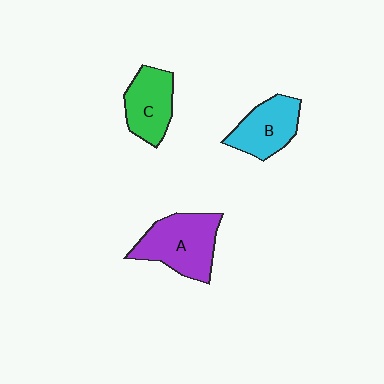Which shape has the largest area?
Shape A (purple).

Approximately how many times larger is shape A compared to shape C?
Approximately 1.4 times.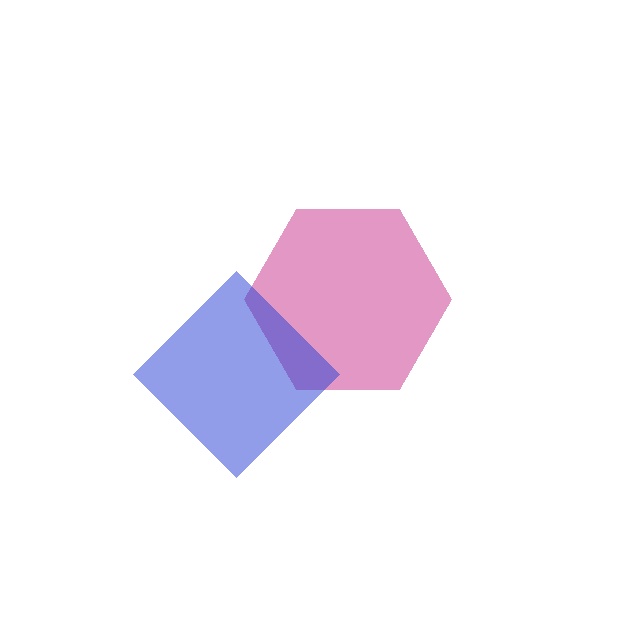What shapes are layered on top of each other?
The layered shapes are: a magenta hexagon, a blue diamond.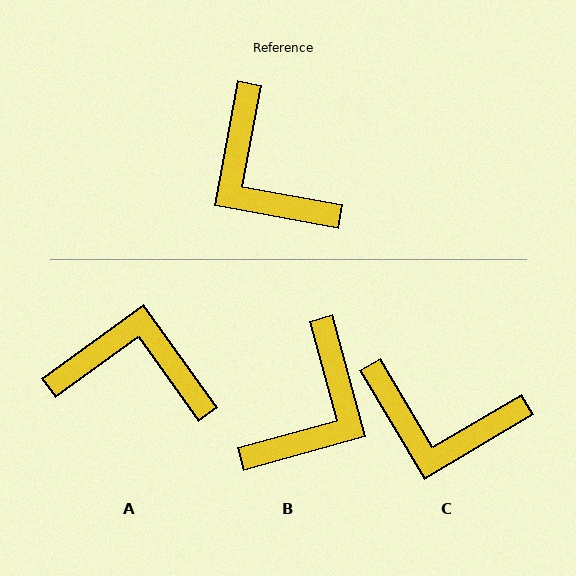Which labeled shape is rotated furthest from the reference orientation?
A, about 134 degrees away.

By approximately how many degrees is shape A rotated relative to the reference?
Approximately 134 degrees clockwise.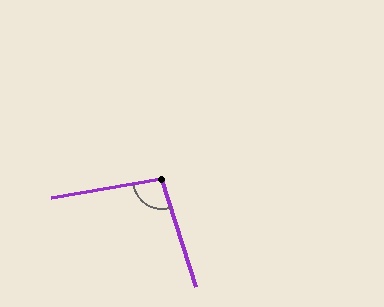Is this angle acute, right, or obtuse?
It is obtuse.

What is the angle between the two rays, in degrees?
Approximately 97 degrees.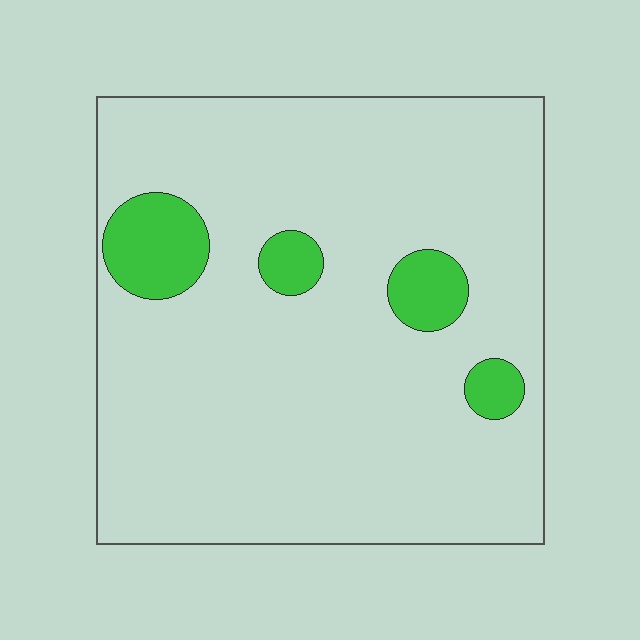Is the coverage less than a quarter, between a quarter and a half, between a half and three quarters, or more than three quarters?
Less than a quarter.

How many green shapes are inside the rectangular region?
4.